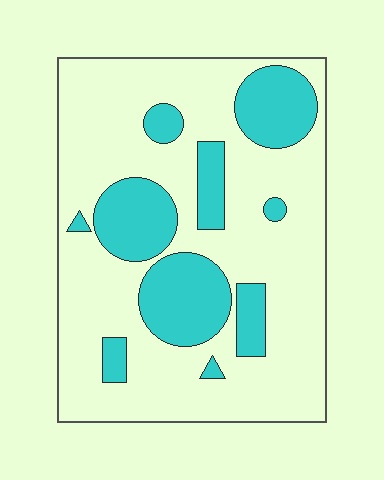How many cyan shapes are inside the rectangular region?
10.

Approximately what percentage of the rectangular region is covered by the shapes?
Approximately 25%.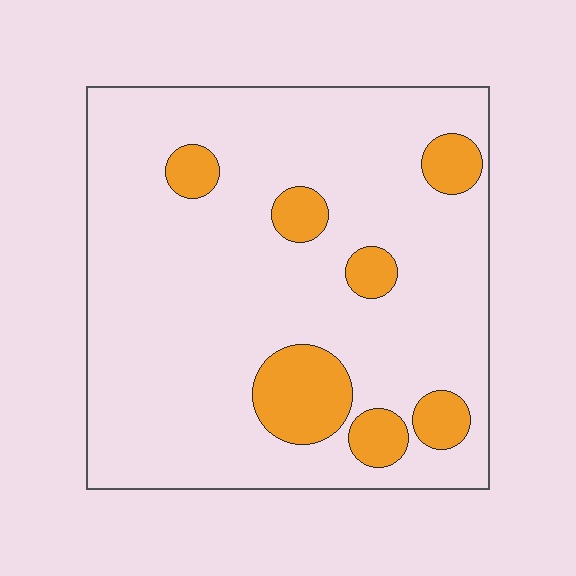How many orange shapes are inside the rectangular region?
7.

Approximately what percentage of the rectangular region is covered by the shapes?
Approximately 15%.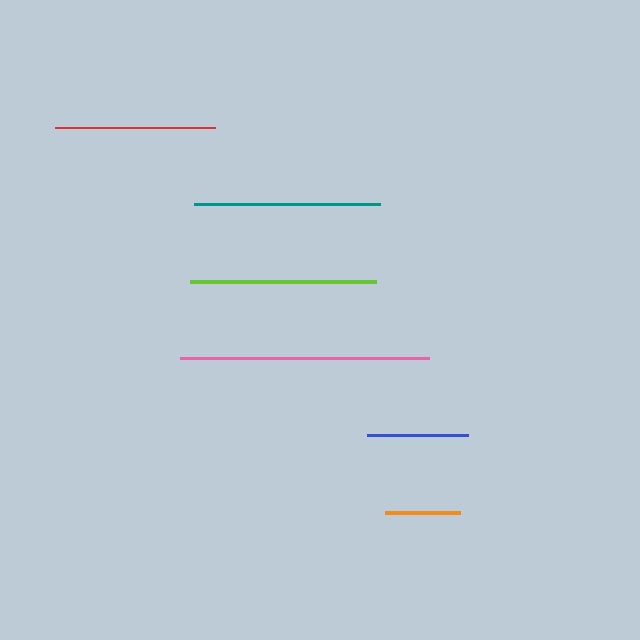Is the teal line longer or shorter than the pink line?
The pink line is longer than the teal line.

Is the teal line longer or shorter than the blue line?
The teal line is longer than the blue line.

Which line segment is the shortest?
The orange line is the shortest at approximately 76 pixels.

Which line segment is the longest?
The pink line is the longest at approximately 249 pixels.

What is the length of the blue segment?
The blue segment is approximately 101 pixels long.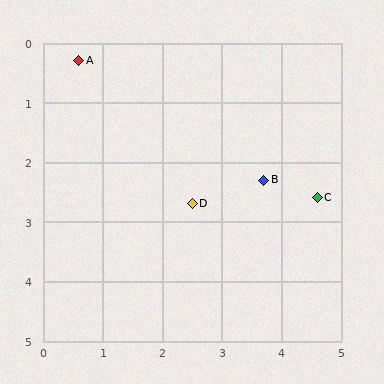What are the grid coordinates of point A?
Point A is at approximately (0.6, 0.3).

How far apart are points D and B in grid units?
Points D and B are about 1.3 grid units apart.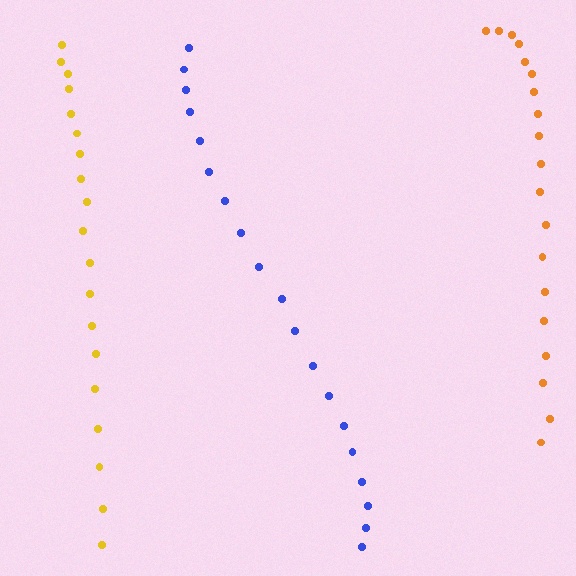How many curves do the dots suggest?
There are 3 distinct paths.